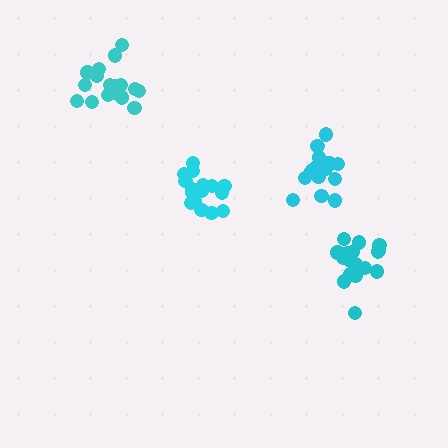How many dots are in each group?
Group 1: 16 dots, Group 2: 17 dots, Group 3: 18 dots, Group 4: 18 dots (69 total).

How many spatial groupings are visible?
There are 4 spatial groupings.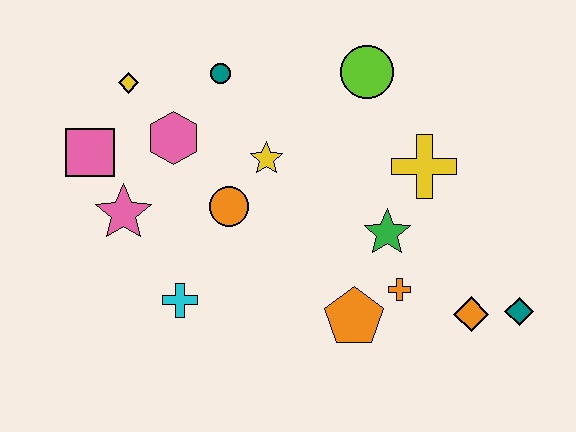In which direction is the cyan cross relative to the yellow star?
The cyan cross is below the yellow star.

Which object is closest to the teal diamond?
The orange diamond is closest to the teal diamond.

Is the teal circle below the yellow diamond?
No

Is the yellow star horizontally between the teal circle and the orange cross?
Yes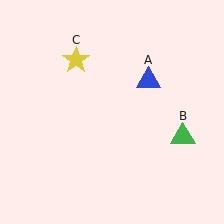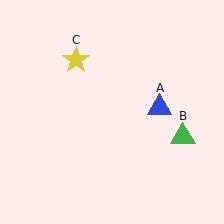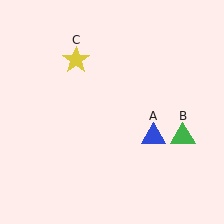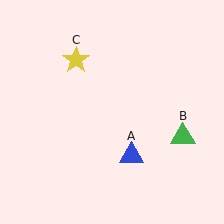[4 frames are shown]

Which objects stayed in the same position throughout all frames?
Green triangle (object B) and yellow star (object C) remained stationary.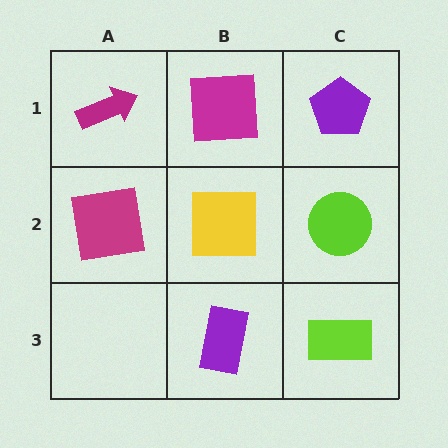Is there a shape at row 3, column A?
No, that cell is empty.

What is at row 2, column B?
A yellow square.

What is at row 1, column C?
A purple pentagon.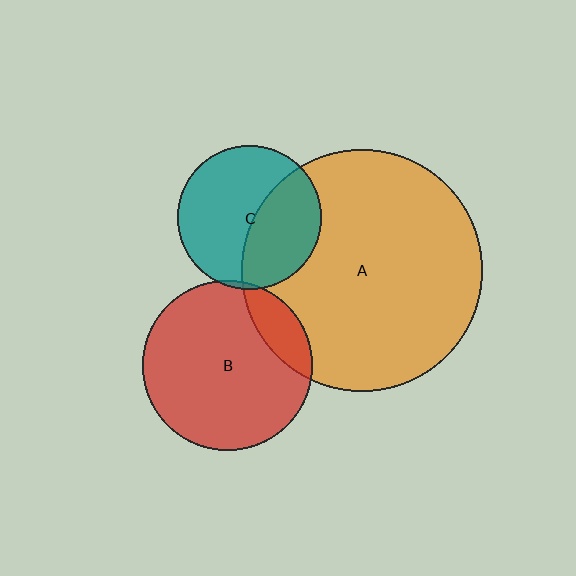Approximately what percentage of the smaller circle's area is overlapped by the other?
Approximately 5%.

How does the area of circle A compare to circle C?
Approximately 2.8 times.